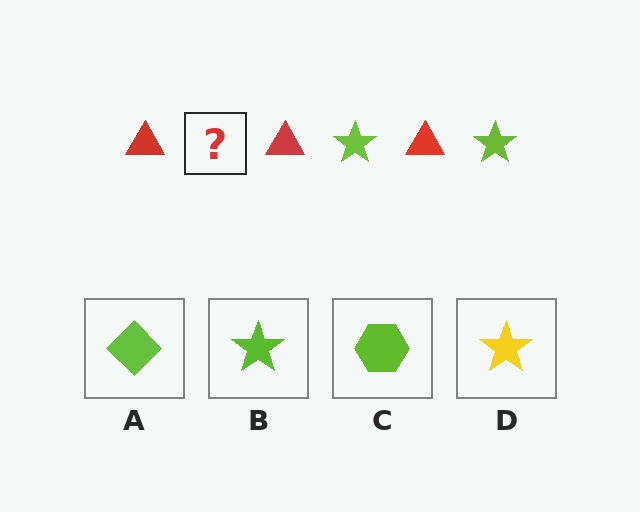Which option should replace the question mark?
Option B.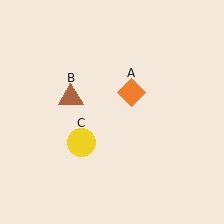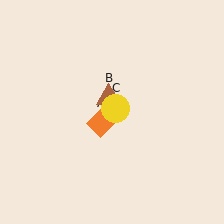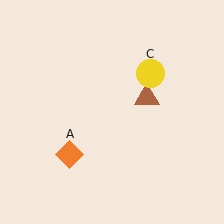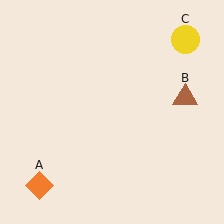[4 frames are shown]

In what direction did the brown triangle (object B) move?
The brown triangle (object B) moved right.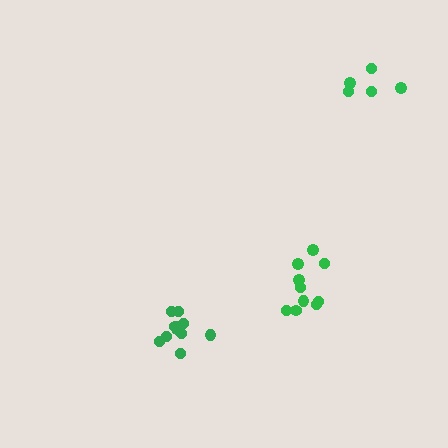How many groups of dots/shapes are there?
There are 3 groups.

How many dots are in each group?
Group 1: 10 dots, Group 2: 11 dots, Group 3: 5 dots (26 total).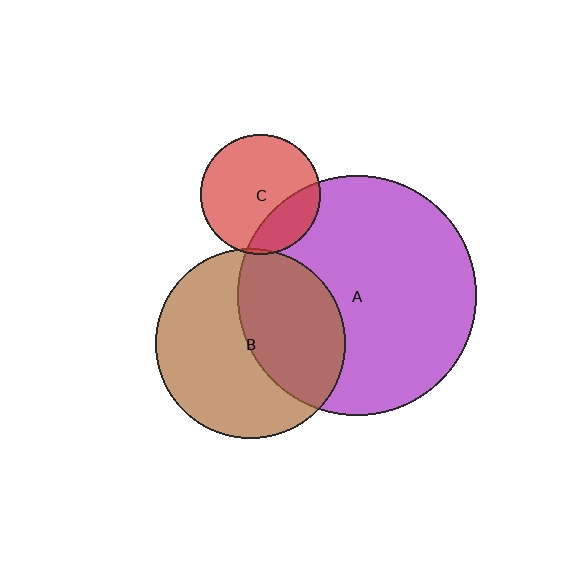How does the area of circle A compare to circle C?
Approximately 4.0 times.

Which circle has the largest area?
Circle A (purple).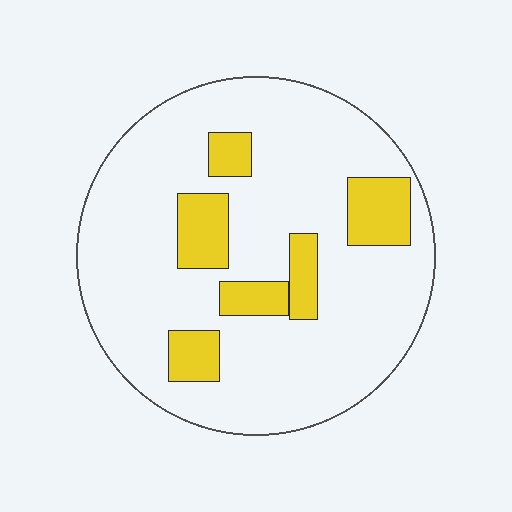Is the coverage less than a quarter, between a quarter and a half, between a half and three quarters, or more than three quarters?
Less than a quarter.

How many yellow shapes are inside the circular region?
6.